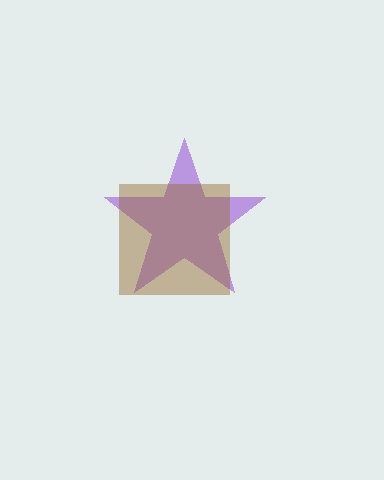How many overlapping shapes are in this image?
There are 2 overlapping shapes in the image.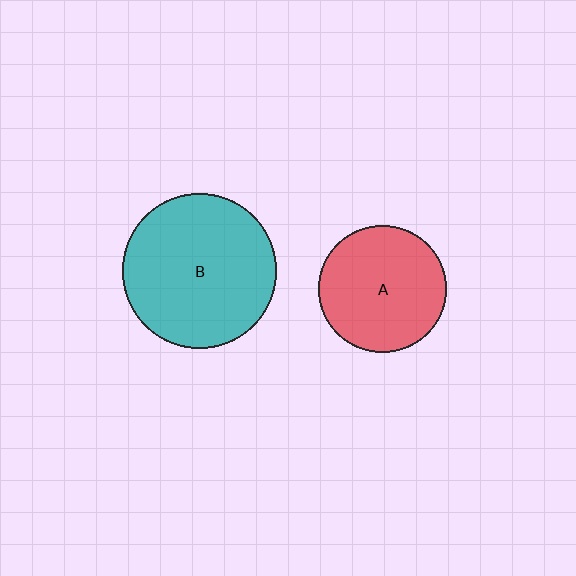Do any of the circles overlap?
No, none of the circles overlap.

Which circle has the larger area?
Circle B (teal).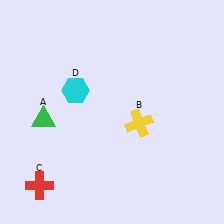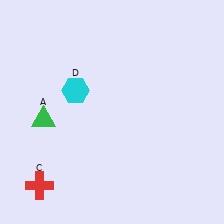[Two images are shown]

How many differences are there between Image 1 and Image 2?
There is 1 difference between the two images.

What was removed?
The yellow cross (B) was removed in Image 2.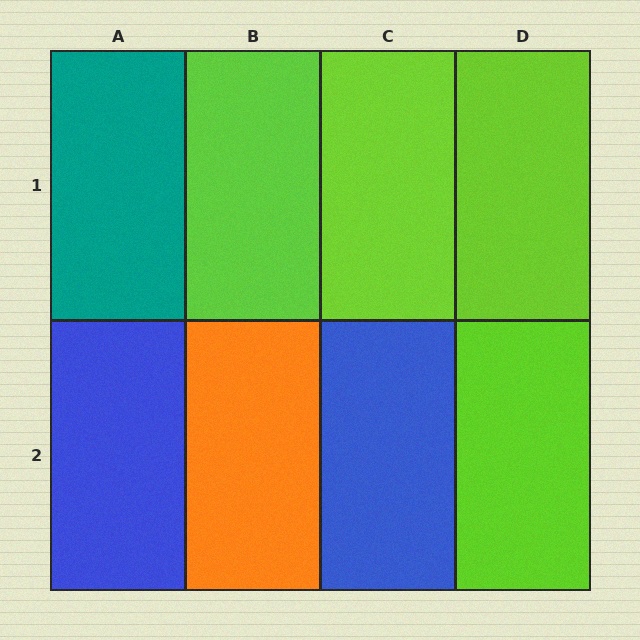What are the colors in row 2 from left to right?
Blue, orange, blue, lime.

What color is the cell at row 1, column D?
Lime.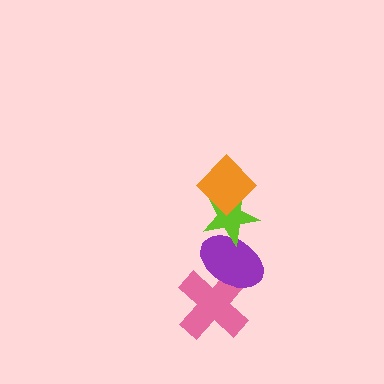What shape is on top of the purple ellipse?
The lime star is on top of the purple ellipse.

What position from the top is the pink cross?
The pink cross is 4th from the top.